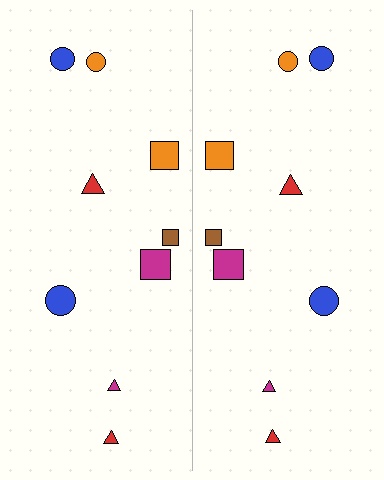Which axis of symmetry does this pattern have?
The pattern has a vertical axis of symmetry running through the center of the image.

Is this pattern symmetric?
Yes, this pattern has bilateral (reflection) symmetry.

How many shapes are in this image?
There are 18 shapes in this image.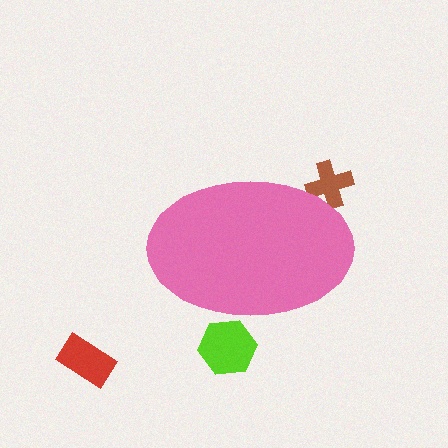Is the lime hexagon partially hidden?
Yes, the lime hexagon is partially hidden behind the pink ellipse.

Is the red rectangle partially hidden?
No, the red rectangle is fully visible.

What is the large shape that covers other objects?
A pink ellipse.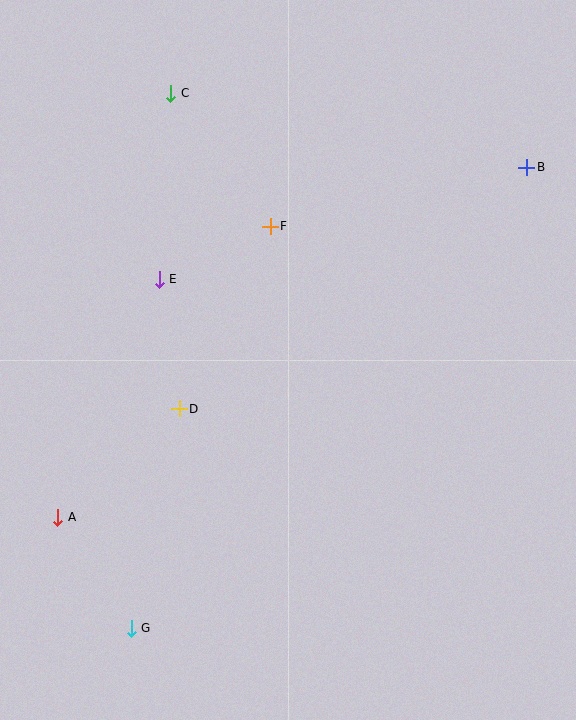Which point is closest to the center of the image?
Point D at (179, 409) is closest to the center.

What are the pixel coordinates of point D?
Point D is at (179, 409).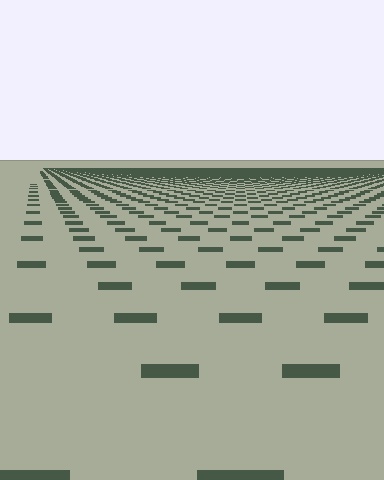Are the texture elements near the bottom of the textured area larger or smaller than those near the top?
Larger. Near the bottom, elements are closer to the viewer and appear at a bigger on-screen size.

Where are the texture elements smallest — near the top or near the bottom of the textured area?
Near the top.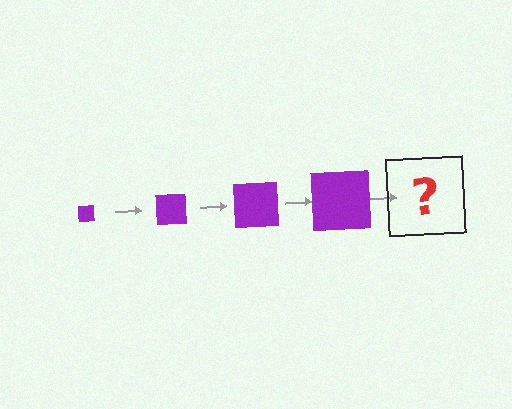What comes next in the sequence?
The next element should be a purple square, larger than the previous one.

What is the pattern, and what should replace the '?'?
The pattern is that the square gets progressively larger each step. The '?' should be a purple square, larger than the previous one.